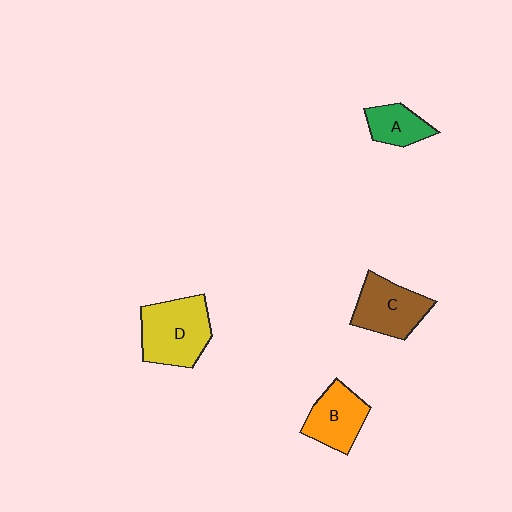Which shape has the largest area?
Shape D (yellow).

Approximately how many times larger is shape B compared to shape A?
Approximately 1.4 times.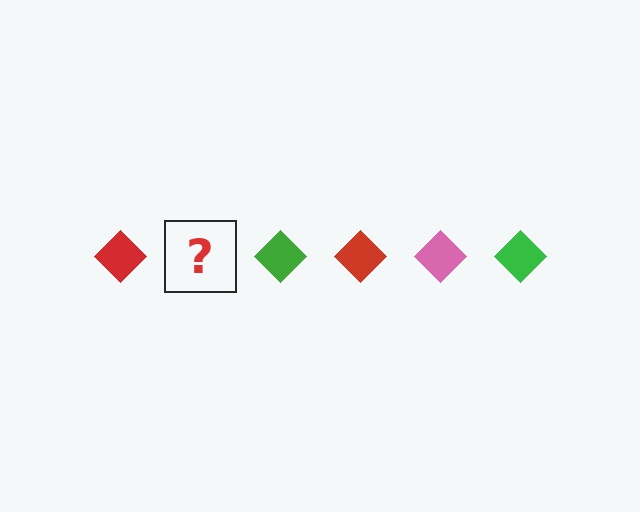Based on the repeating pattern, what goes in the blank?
The blank should be a pink diamond.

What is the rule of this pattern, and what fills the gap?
The rule is that the pattern cycles through red, pink, green diamonds. The gap should be filled with a pink diamond.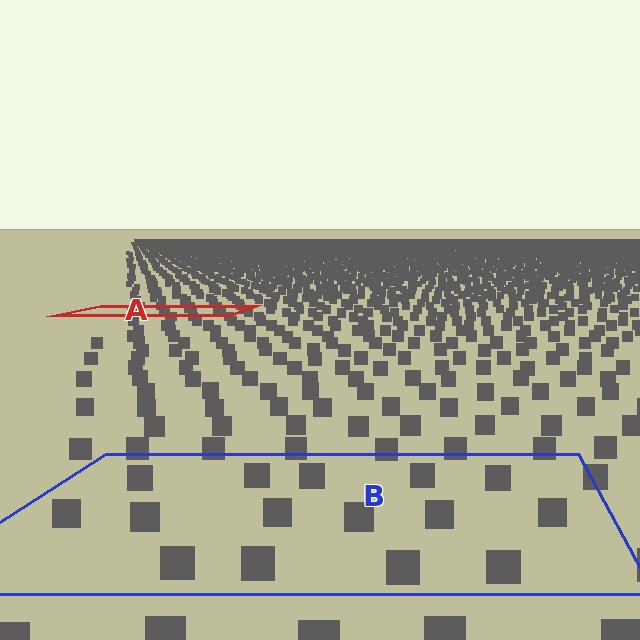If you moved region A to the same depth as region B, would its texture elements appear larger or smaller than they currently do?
They would appear larger. At a closer depth, the same texture elements are projected at a bigger on-screen size.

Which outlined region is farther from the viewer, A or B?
Region A is farther from the viewer — the texture elements inside it appear smaller and more densely packed.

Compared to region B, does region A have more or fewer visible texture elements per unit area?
Region A has more texture elements per unit area — they are packed more densely because it is farther away.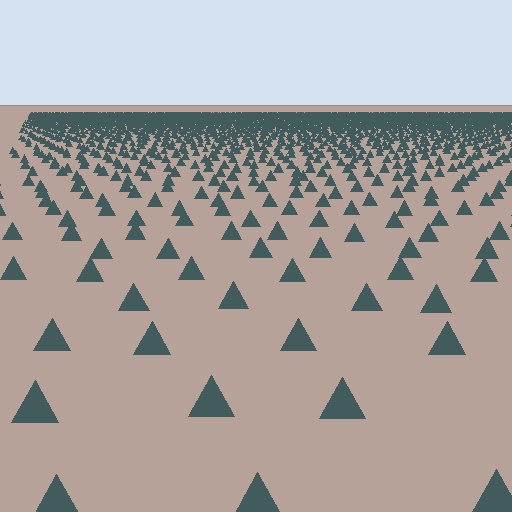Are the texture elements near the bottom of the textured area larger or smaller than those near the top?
Larger. Near the bottom, elements are closer to the viewer and appear at a bigger on-screen size.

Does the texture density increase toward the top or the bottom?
Density increases toward the top.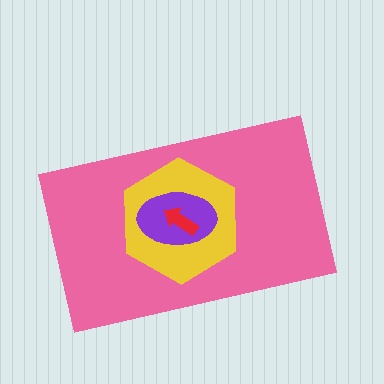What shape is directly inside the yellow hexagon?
The purple ellipse.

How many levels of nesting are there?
4.